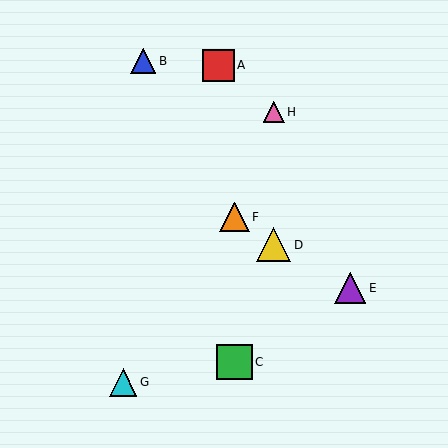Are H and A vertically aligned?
No, H is at x≈274 and A is at x≈218.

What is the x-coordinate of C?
Object C is at x≈235.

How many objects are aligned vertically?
2 objects (D, H) are aligned vertically.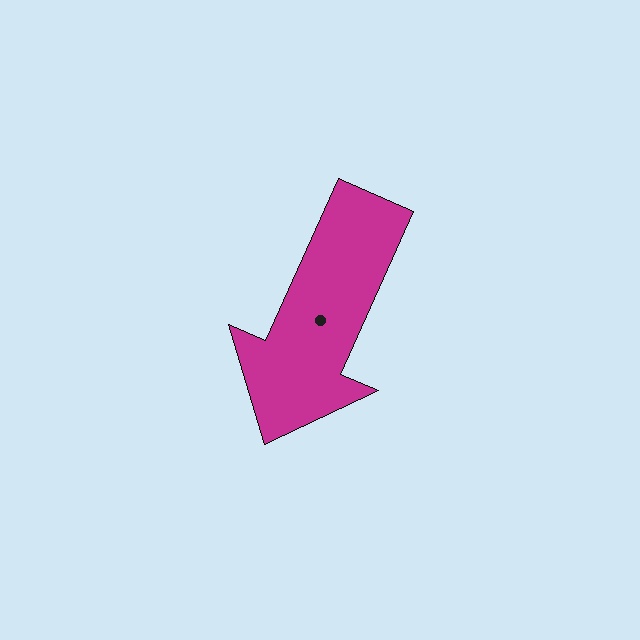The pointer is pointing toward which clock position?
Roughly 7 o'clock.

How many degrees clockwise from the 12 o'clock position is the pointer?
Approximately 204 degrees.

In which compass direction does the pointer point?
Southwest.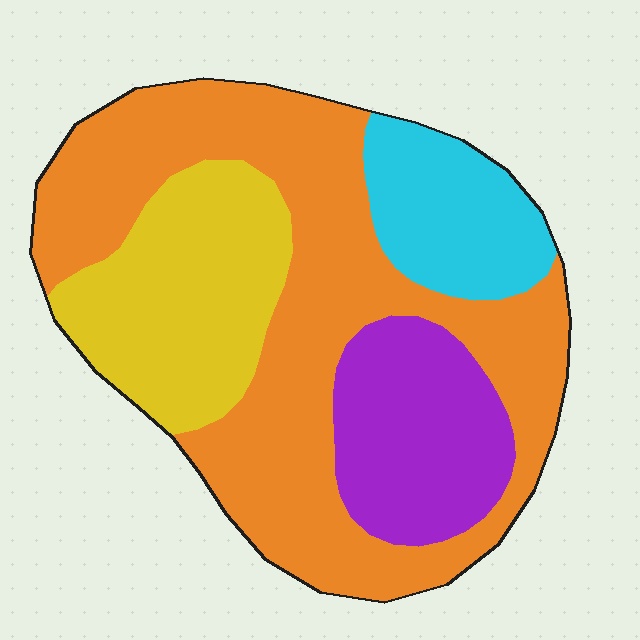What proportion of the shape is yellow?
Yellow takes up about one fifth (1/5) of the shape.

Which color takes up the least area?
Cyan, at roughly 10%.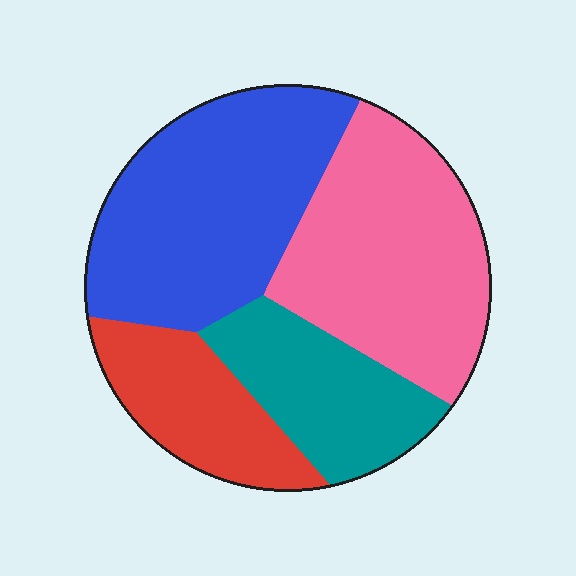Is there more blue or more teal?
Blue.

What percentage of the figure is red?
Red takes up about one sixth (1/6) of the figure.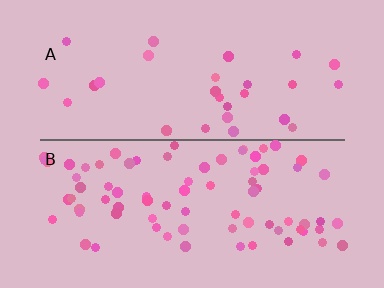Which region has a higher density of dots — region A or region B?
B (the bottom).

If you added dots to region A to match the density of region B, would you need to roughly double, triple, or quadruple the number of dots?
Approximately triple.